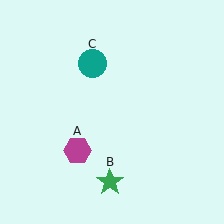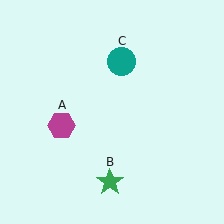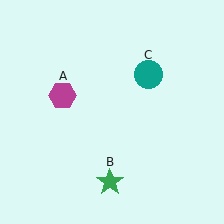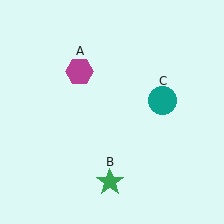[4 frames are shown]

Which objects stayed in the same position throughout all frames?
Green star (object B) remained stationary.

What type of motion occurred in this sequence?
The magenta hexagon (object A), teal circle (object C) rotated clockwise around the center of the scene.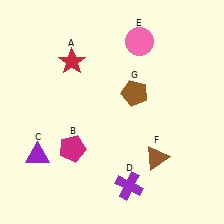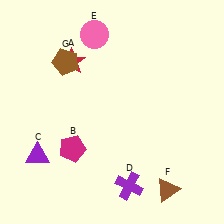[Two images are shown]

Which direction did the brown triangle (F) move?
The brown triangle (F) moved down.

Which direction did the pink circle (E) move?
The pink circle (E) moved left.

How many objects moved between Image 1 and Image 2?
3 objects moved between the two images.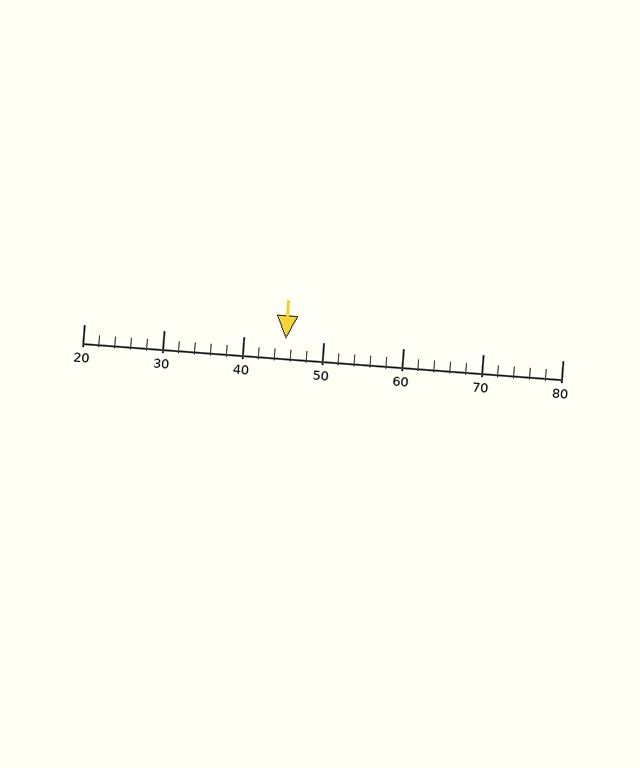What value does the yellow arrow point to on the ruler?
The yellow arrow points to approximately 45.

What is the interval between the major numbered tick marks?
The major tick marks are spaced 10 units apart.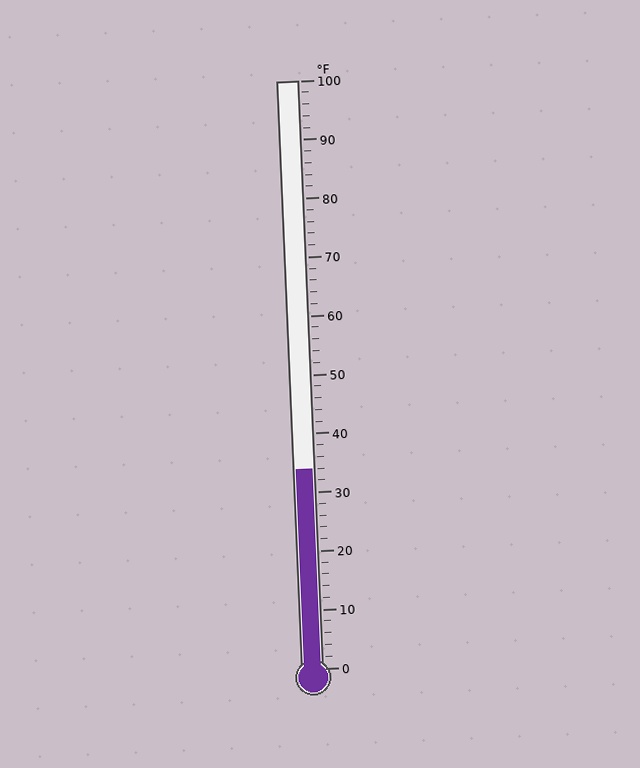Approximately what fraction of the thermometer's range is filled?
The thermometer is filled to approximately 35% of its range.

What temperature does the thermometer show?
The thermometer shows approximately 34°F.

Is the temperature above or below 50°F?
The temperature is below 50°F.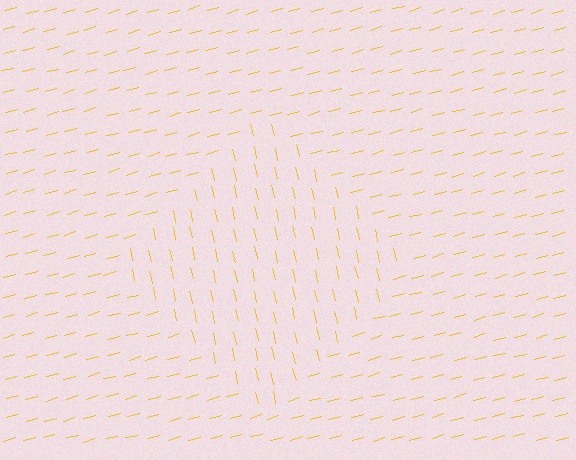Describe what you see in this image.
The image is filled with small yellow line segments. A diamond region in the image has lines oriented differently from the surrounding lines, creating a visible texture boundary.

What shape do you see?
I see a diamond.